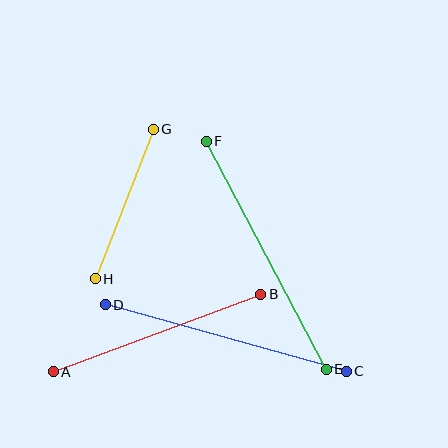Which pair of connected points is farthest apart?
Points E and F are farthest apart.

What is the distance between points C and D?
The distance is approximately 250 pixels.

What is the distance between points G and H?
The distance is approximately 161 pixels.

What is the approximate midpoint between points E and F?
The midpoint is at approximately (266, 255) pixels.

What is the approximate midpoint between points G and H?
The midpoint is at approximately (124, 204) pixels.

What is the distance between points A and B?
The distance is approximately 222 pixels.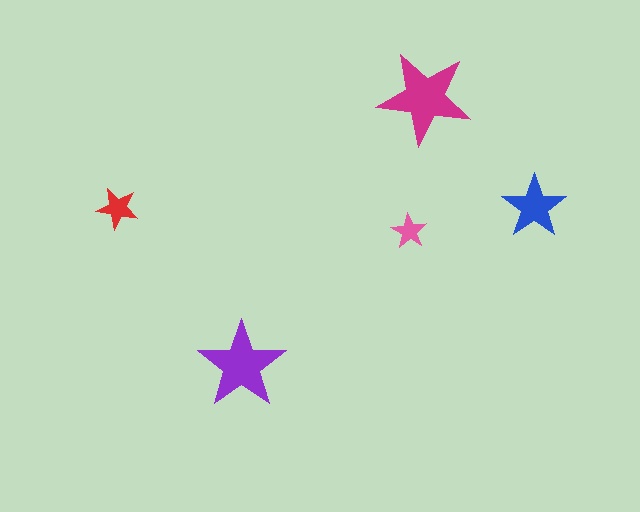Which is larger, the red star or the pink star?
The red one.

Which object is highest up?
The magenta star is topmost.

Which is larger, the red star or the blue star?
The blue one.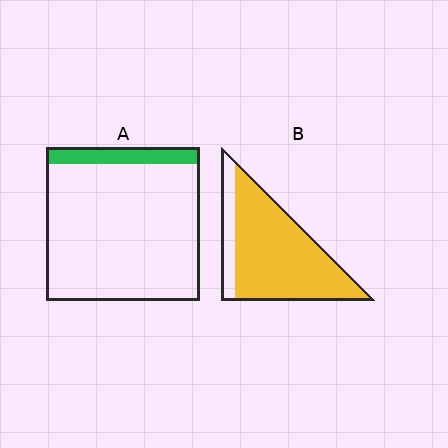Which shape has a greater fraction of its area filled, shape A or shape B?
Shape B.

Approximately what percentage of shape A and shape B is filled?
A is approximately 10% and B is approximately 85%.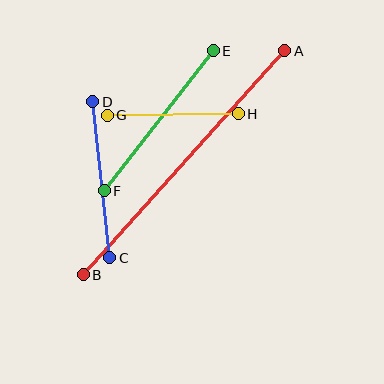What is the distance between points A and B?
The distance is approximately 301 pixels.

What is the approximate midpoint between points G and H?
The midpoint is at approximately (173, 114) pixels.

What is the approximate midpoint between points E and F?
The midpoint is at approximately (159, 121) pixels.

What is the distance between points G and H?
The distance is approximately 131 pixels.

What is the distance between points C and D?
The distance is approximately 157 pixels.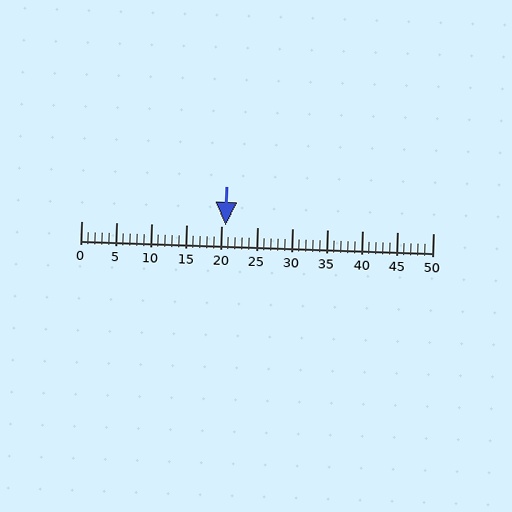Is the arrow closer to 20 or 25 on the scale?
The arrow is closer to 20.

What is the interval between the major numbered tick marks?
The major tick marks are spaced 5 units apart.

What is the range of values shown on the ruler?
The ruler shows values from 0 to 50.